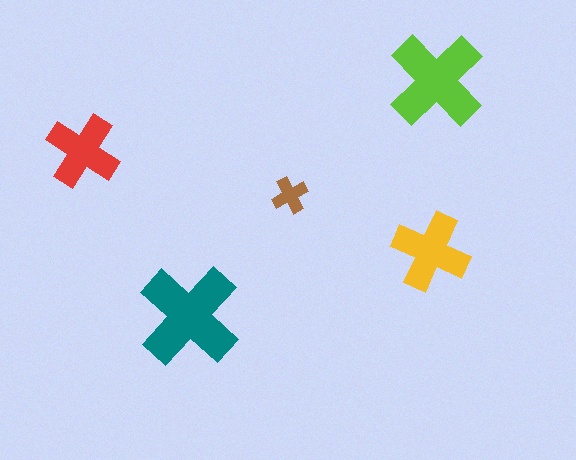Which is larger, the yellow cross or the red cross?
The yellow one.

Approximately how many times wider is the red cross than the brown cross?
About 2 times wider.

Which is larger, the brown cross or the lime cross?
The lime one.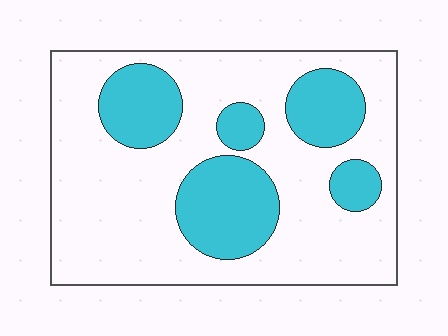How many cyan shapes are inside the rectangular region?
5.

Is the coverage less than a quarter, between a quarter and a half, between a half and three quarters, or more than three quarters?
Between a quarter and a half.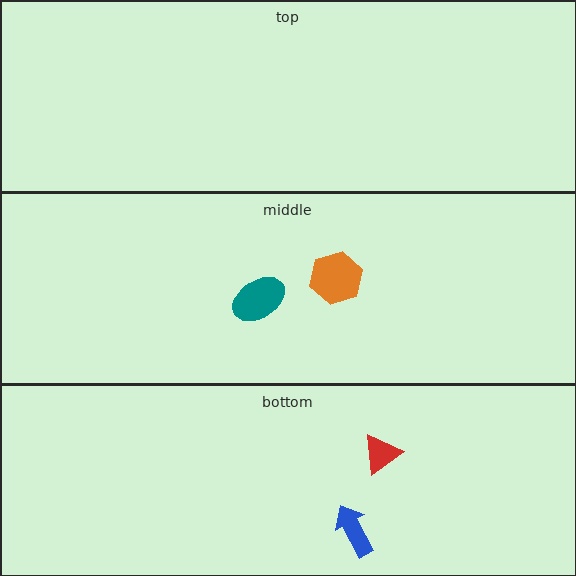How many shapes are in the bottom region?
2.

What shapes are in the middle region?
The orange hexagon, the teal ellipse.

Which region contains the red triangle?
The bottom region.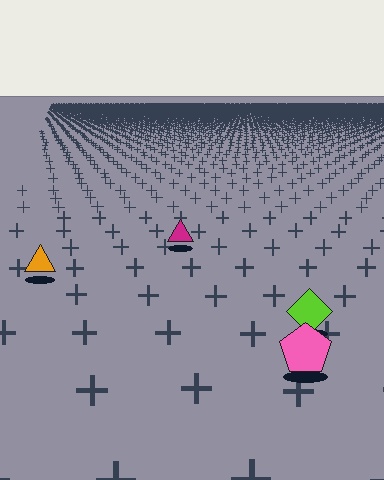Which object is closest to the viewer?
The pink pentagon is closest. The texture marks near it are larger and more spread out.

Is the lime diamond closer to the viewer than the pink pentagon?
No. The pink pentagon is closer — you can tell from the texture gradient: the ground texture is coarser near it.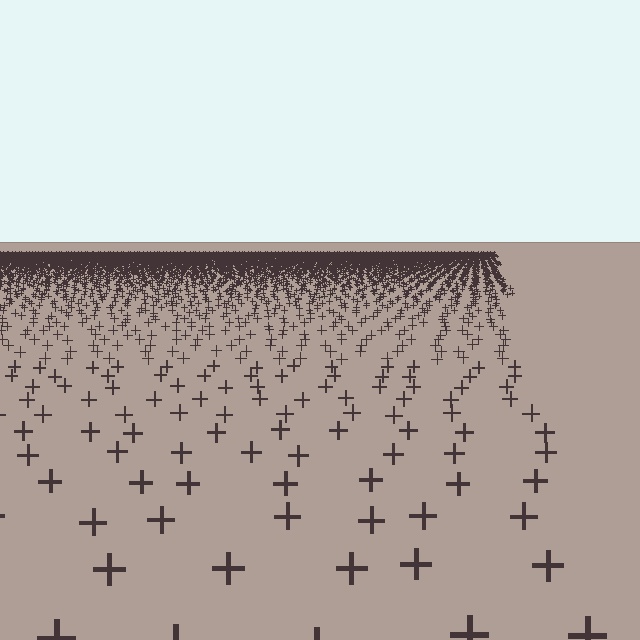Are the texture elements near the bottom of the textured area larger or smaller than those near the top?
Larger. Near the bottom, elements are closer to the viewer and appear at a bigger on-screen size.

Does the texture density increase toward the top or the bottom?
Density increases toward the top.